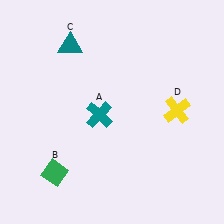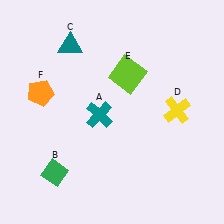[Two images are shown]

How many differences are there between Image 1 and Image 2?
There are 2 differences between the two images.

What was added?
A lime square (E), an orange pentagon (F) were added in Image 2.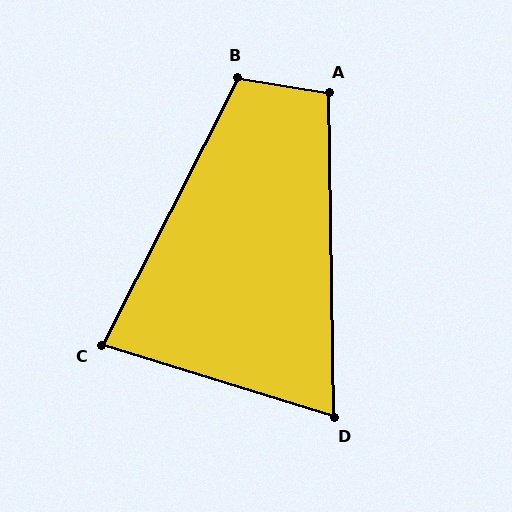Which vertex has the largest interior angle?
B, at approximately 108 degrees.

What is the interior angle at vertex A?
Approximately 100 degrees (obtuse).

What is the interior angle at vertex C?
Approximately 80 degrees (acute).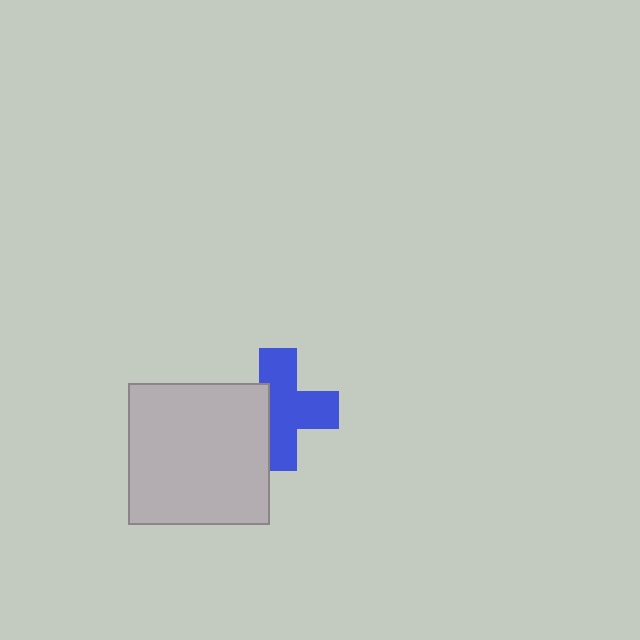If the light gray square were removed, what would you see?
You would see the complete blue cross.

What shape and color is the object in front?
The object in front is a light gray square.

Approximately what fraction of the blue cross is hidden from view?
Roughly 32% of the blue cross is hidden behind the light gray square.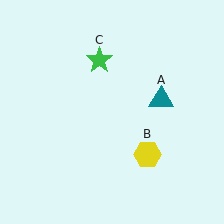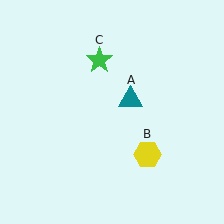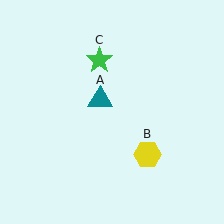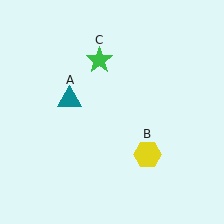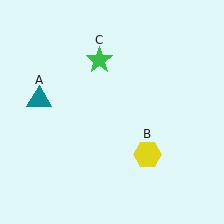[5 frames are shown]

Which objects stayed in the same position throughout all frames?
Yellow hexagon (object B) and green star (object C) remained stationary.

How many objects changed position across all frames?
1 object changed position: teal triangle (object A).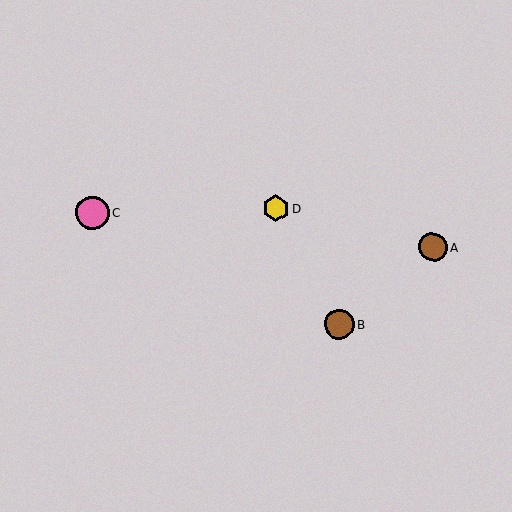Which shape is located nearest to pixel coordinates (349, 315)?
The brown circle (labeled B) at (339, 325) is nearest to that location.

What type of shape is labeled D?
Shape D is a yellow hexagon.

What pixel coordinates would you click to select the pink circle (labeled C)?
Click at (92, 213) to select the pink circle C.